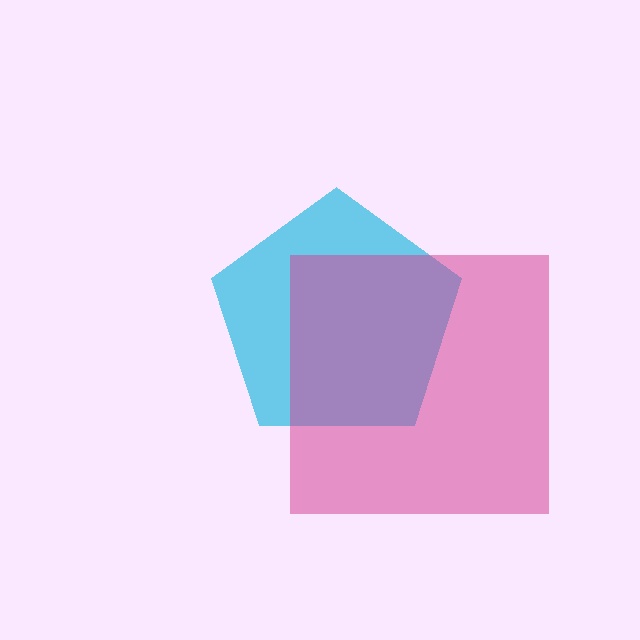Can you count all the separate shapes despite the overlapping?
Yes, there are 2 separate shapes.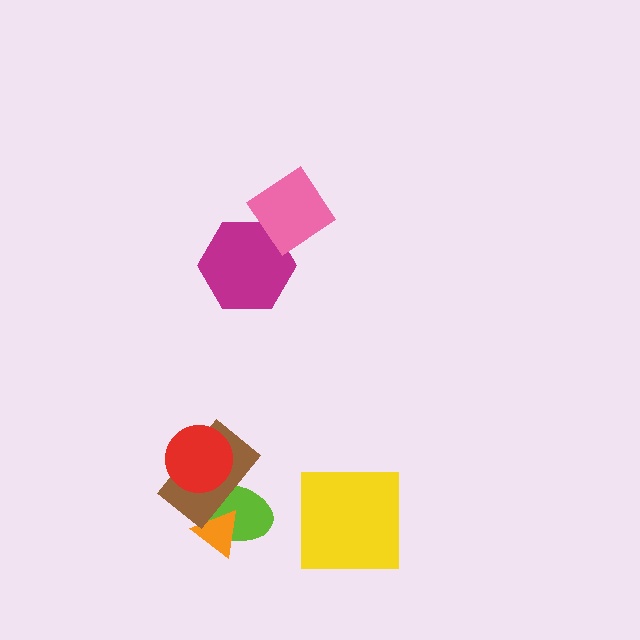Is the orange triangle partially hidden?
Yes, it is partially covered by another shape.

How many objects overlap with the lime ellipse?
3 objects overlap with the lime ellipse.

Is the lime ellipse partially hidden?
Yes, it is partially covered by another shape.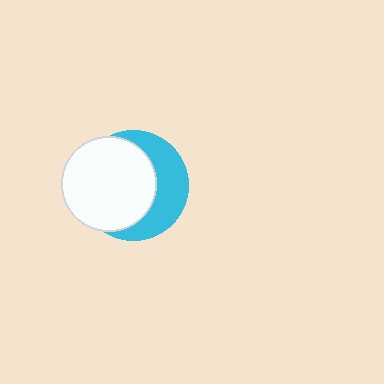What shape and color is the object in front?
The object in front is a white circle.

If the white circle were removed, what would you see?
You would see the complete cyan circle.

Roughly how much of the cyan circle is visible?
A small part of it is visible (roughly 40%).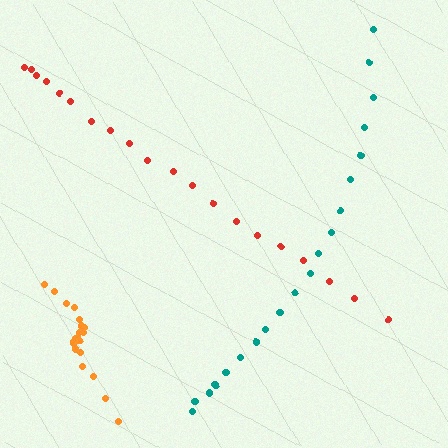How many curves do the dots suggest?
There are 3 distinct paths.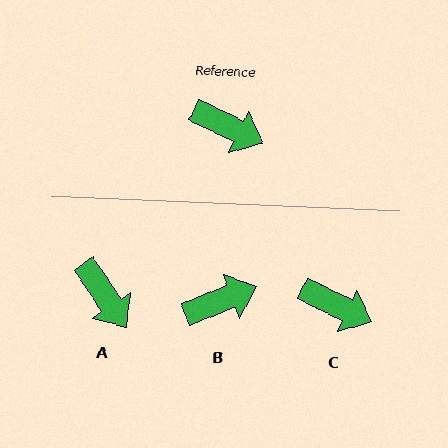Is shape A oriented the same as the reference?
No, it is off by about 31 degrees.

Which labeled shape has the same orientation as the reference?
C.